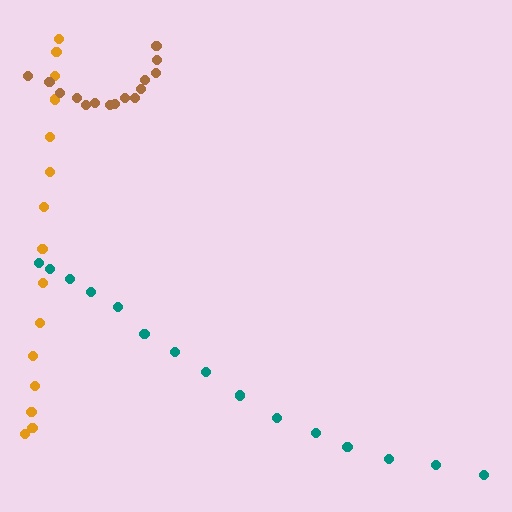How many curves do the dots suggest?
There are 3 distinct paths.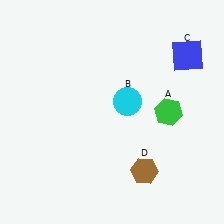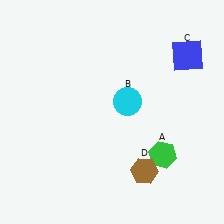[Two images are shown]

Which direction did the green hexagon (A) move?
The green hexagon (A) moved down.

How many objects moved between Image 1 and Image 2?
1 object moved between the two images.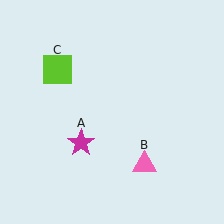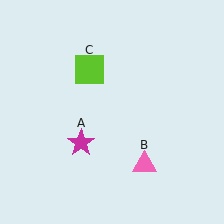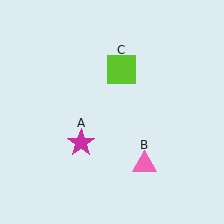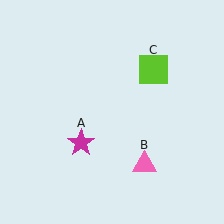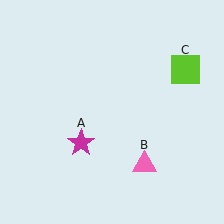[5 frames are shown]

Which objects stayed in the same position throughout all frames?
Magenta star (object A) and pink triangle (object B) remained stationary.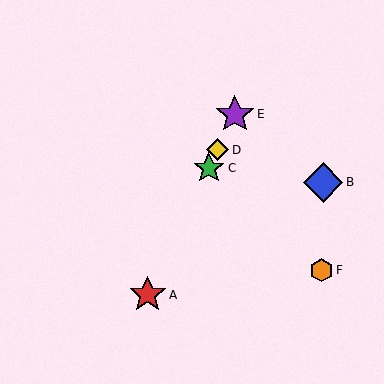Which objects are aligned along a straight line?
Objects A, C, D, E are aligned along a straight line.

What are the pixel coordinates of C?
Object C is at (209, 168).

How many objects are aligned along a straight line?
4 objects (A, C, D, E) are aligned along a straight line.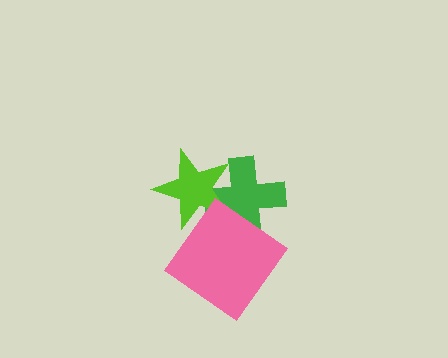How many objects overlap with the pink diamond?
2 objects overlap with the pink diamond.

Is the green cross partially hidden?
Yes, it is partially covered by another shape.